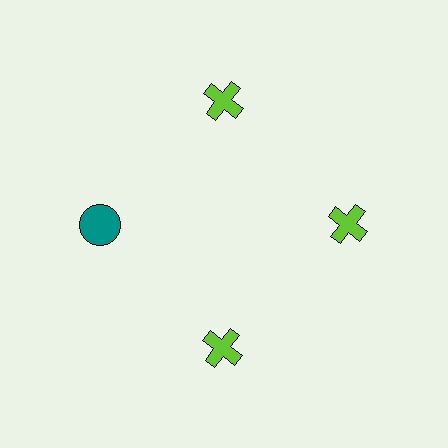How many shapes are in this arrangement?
There are 4 shapes arranged in a ring pattern.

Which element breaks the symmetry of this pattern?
The teal circle at roughly the 9 o'clock position breaks the symmetry. All other shapes are lime crosses.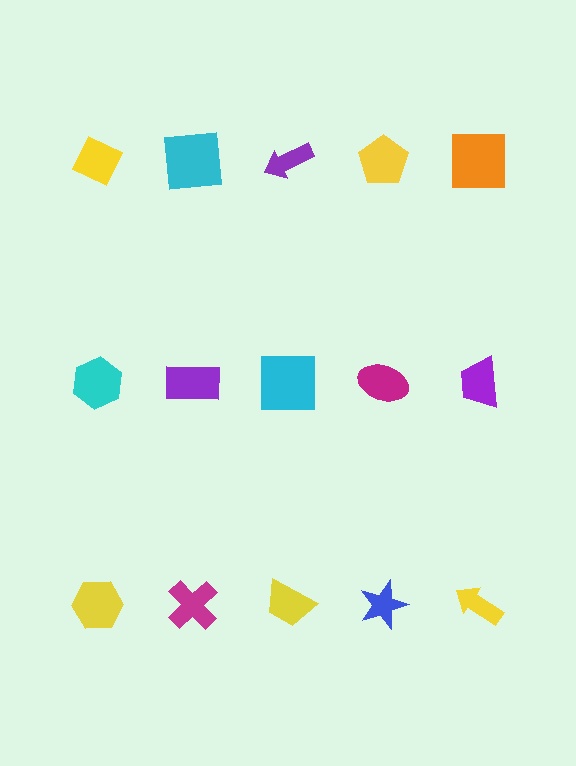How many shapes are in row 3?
5 shapes.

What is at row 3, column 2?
A magenta cross.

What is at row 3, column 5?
A yellow arrow.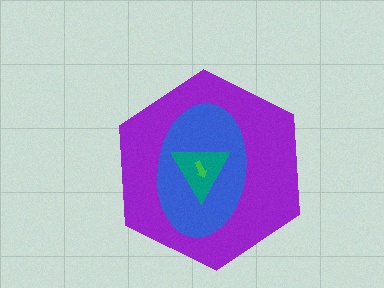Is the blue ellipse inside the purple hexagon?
Yes.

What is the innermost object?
The green arrow.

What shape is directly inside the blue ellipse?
The teal triangle.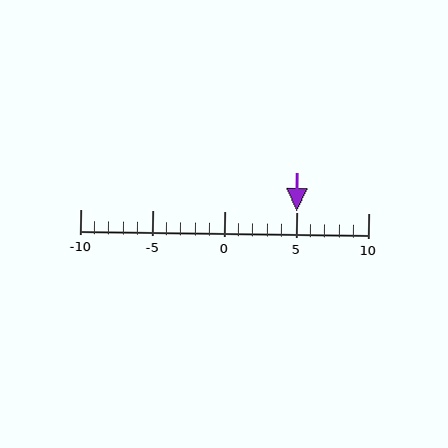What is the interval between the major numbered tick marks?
The major tick marks are spaced 5 units apart.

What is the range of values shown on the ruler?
The ruler shows values from -10 to 10.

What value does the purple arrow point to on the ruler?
The purple arrow points to approximately 5.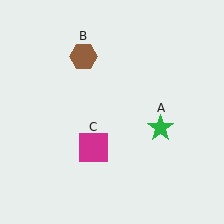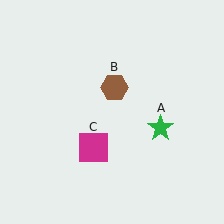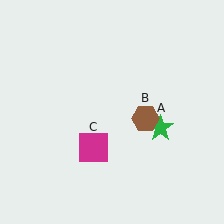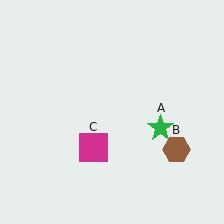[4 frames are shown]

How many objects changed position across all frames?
1 object changed position: brown hexagon (object B).